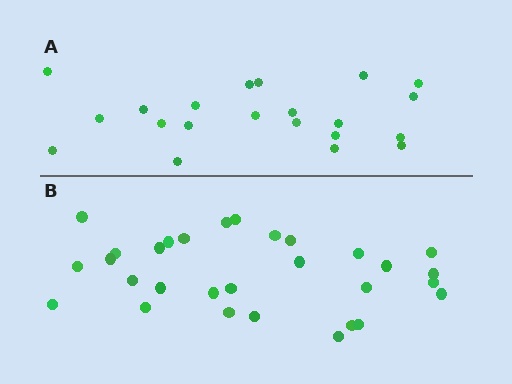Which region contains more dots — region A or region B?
Region B (the bottom region) has more dots.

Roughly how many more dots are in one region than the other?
Region B has roughly 8 or so more dots than region A.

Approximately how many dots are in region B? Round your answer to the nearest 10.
About 30 dots.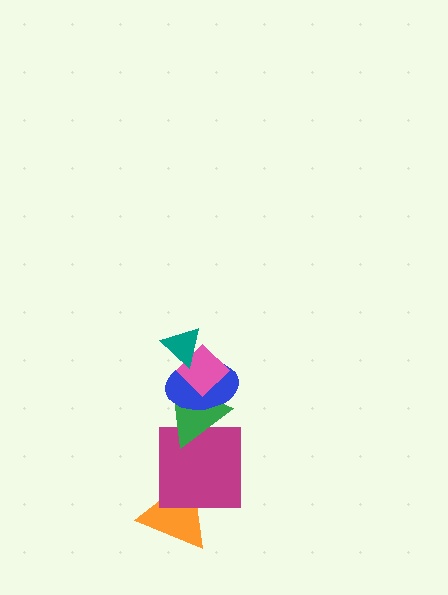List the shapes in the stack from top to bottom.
From top to bottom: the teal triangle, the pink diamond, the blue ellipse, the green triangle, the magenta square, the orange triangle.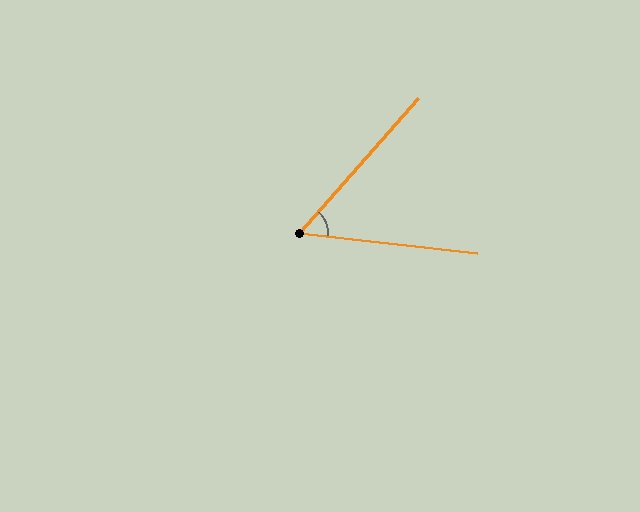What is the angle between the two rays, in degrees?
Approximately 55 degrees.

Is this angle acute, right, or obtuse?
It is acute.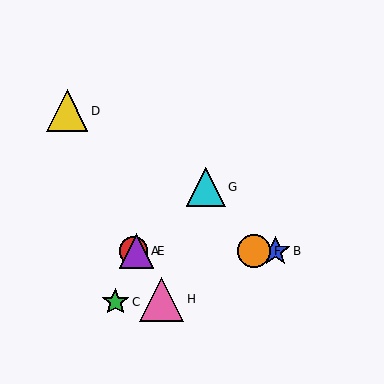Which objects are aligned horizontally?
Objects A, B, E, F are aligned horizontally.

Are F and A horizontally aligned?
Yes, both are at y≈251.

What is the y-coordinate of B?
Object B is at y≈251.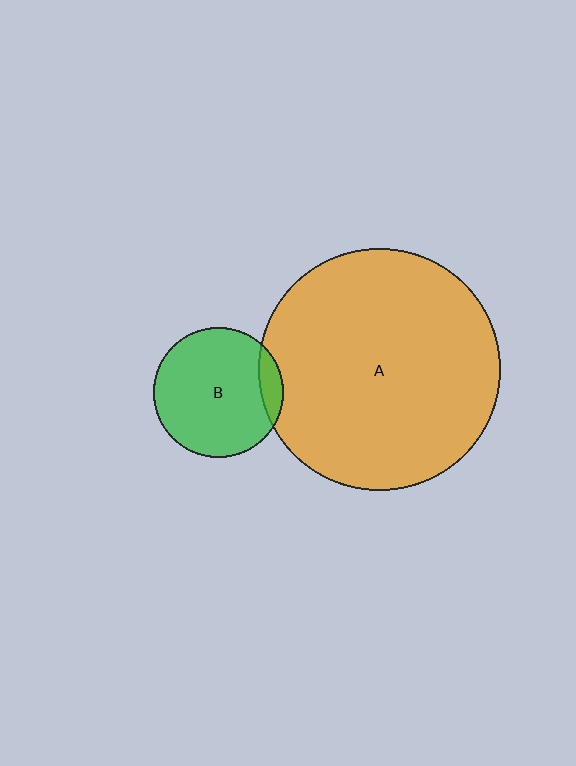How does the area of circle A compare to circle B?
Approximately 3.5 times.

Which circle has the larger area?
Circle A (orange).